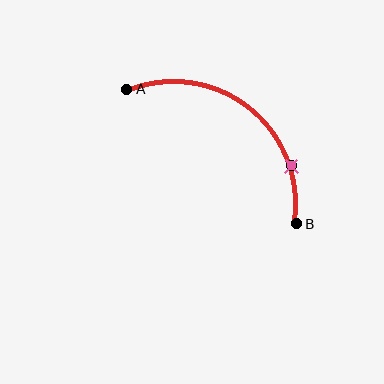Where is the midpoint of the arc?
The arc midpoint is the point on the curve farthest from the straight line joining A and B. It sits above and to the right of that line.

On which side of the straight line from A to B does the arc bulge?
The arc bulges above and to the right of the straight line connecting A and B.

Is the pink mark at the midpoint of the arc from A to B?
No. The pink mark lies on the arc but is closer to endpoint B. The arc midpoint would be at the point on the curve equidistant along the arc from both A and B.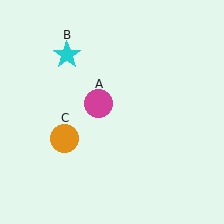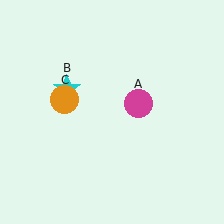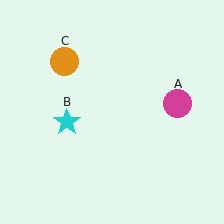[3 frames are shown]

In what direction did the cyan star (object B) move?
The cyan star (object B) moved down.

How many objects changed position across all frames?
3 objects changed position: magenta circle (object A), cyan star (object B), orange circle (object C).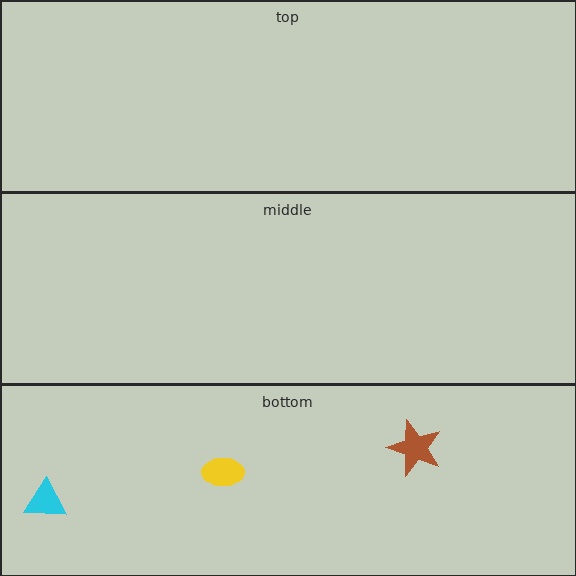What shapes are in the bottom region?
The brown star, the yellow ellipse, the cyan triangle.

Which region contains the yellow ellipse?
The bottom region.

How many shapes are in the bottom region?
3.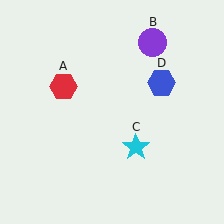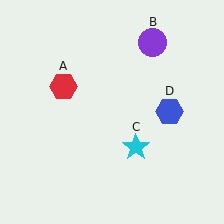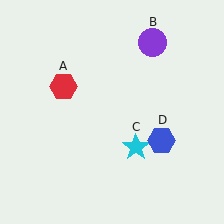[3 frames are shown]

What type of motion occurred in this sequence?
The blue hexagon (object D) rotated clockwise around the center of the scene.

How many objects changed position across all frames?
1 object changed position: blue hexagon (object D).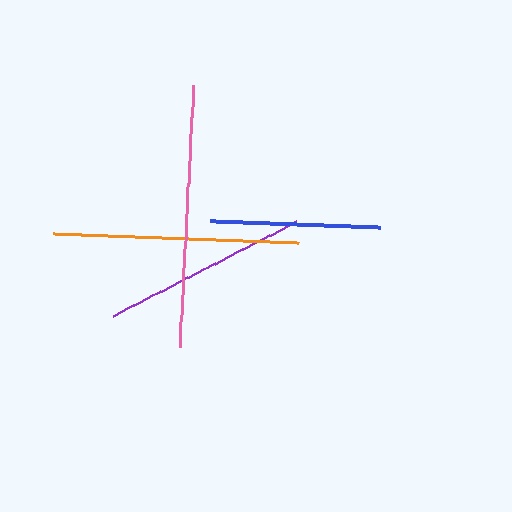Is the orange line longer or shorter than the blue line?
The orange line is longer than the blue line.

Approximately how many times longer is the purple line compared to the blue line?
The purple line is approximately 1.2 times the length of the blue line.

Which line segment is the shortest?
The blue line is the shortest at approximately 169 pixels.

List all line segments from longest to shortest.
From longest to shortest: pink, orange, purple, blue.